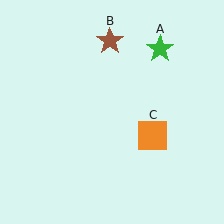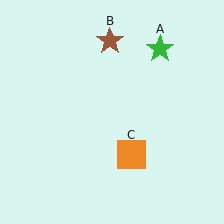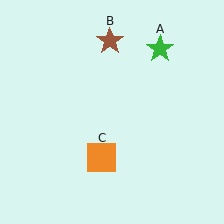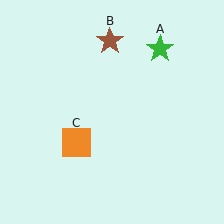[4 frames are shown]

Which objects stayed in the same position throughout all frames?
Green star (object A) and brown star (object B) remained stationary.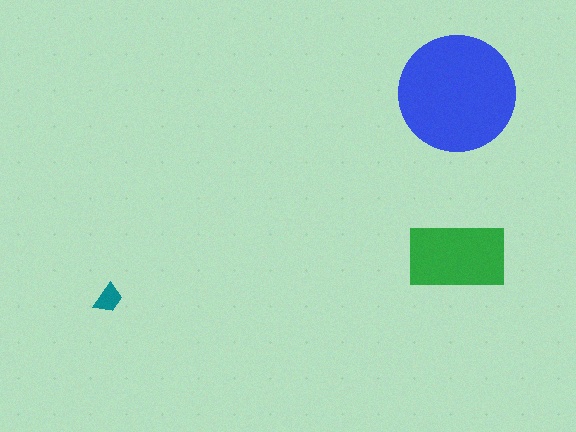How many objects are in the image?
There are 3 objects in the image.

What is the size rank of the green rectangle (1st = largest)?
2nd.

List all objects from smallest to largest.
The teal trapezoid, the green rectangle, the blue circle.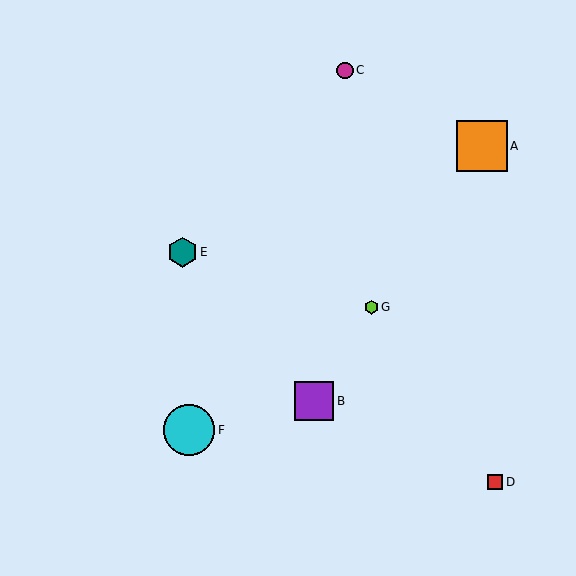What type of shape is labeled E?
Shape E is a teal hexagon.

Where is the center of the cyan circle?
The center of the cyan circle is at (189, 430).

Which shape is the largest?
The orange square (labeled A) is the largest.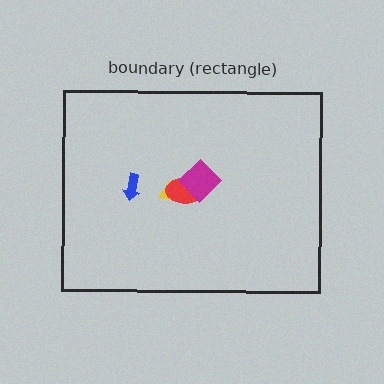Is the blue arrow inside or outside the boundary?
Inside.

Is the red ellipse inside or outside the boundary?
Inside.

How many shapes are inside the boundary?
4 inside, 0 outside.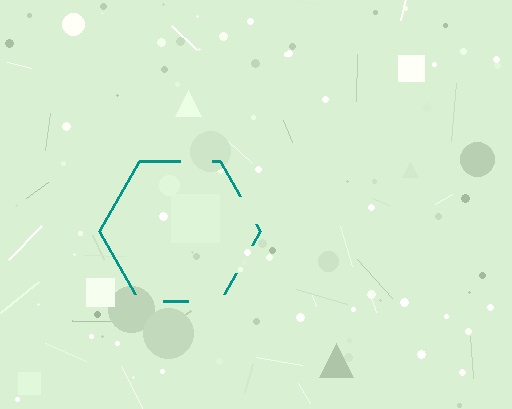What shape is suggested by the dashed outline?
The dashed outline suggests a hexagon.